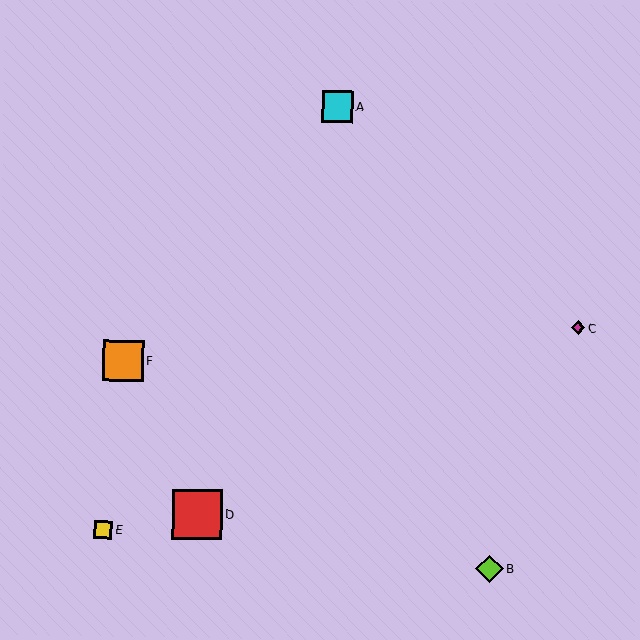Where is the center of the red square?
The center of the red square is at (197, 514).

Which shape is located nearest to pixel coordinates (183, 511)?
The red square (labeled D) at (197, 514) is nearest to that location.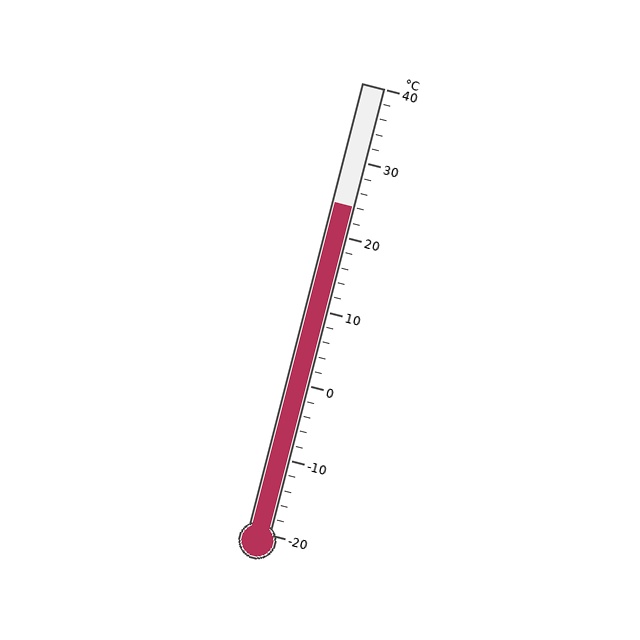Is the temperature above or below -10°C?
The temperature is above -10°C.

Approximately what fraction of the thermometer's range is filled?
The thermometer is filled to approximately 75% of its range.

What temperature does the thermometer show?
The thermometer shows approximately 24°C.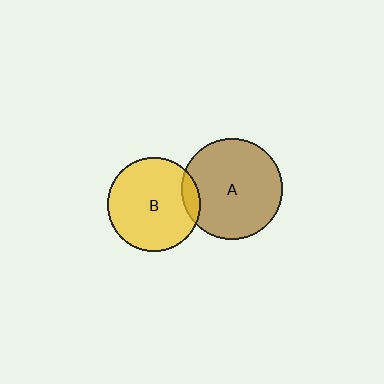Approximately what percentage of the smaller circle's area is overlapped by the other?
Approximately 10%.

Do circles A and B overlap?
Yes.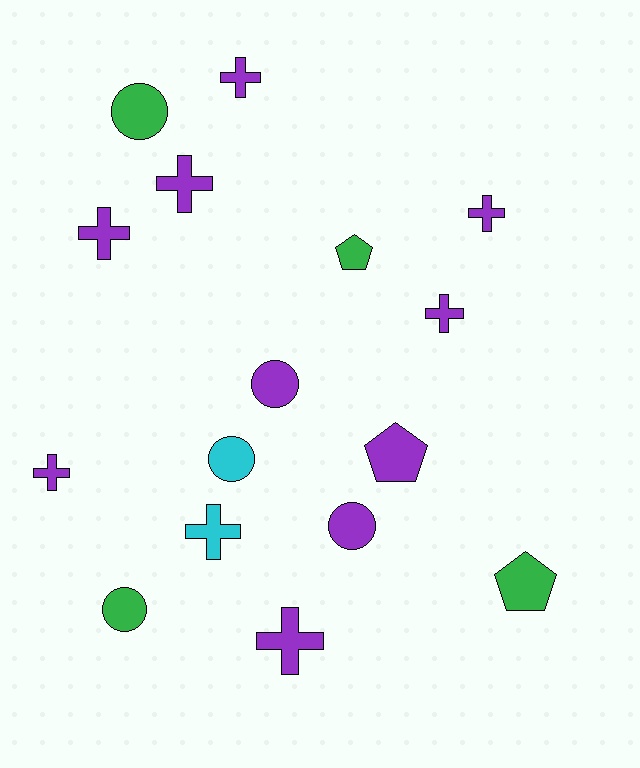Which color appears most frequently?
Purple, with 10 objects.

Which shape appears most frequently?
Cross, with 8 objects.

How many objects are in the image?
There are 16 objects.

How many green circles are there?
There are 2 green circles.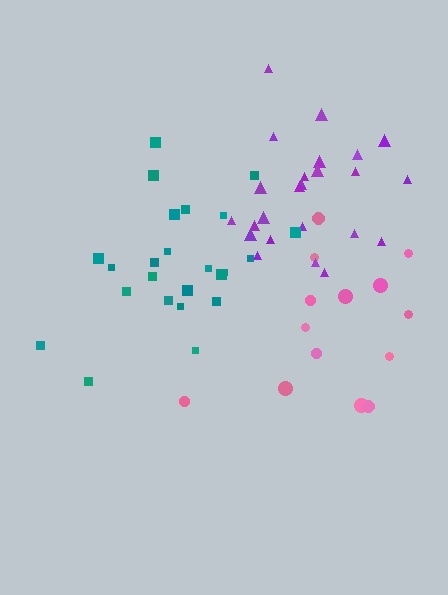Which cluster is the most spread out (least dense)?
Teal.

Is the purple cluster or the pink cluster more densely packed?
Purple.